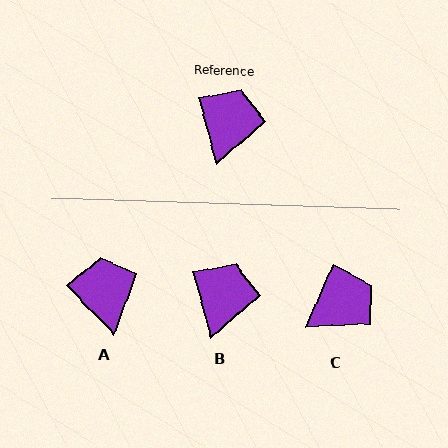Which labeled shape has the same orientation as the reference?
B.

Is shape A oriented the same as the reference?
No, it is off by about 29 degrees.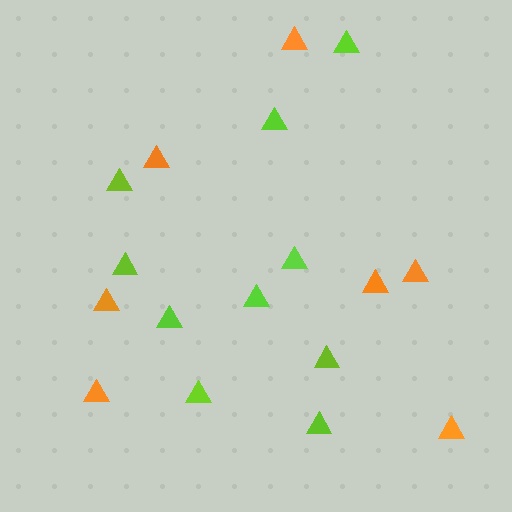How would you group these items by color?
There are 2 groups: one group of lime triangles (10) and one group of orange triangles (7).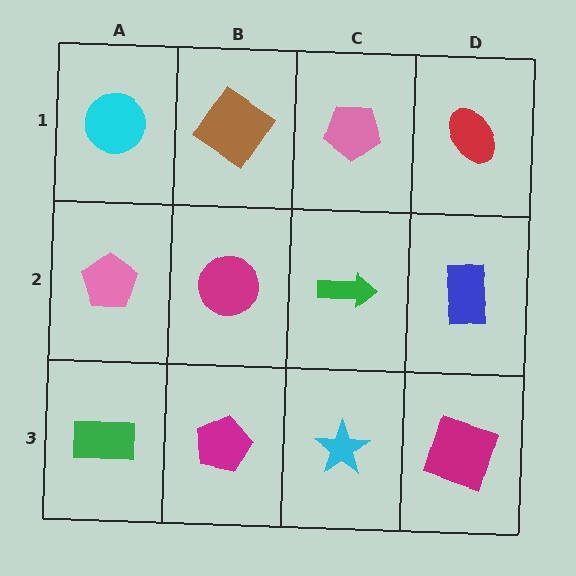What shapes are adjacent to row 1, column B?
A magenta circle (row 2, column B), a cyan circle (row 1, column A), a pink pentagon (row 1, column C).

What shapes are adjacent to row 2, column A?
A cyan circle (row 1, column A), a green rectangle (row 3, column A), a magenta circle (row 2, column B).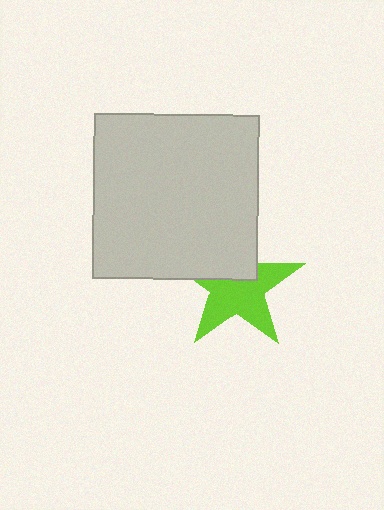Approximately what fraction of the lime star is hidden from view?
Roughly 37% of the lime star is hidden behind the light gray rectangle.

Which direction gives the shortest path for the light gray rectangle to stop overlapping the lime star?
Moving up gives the shortest separation.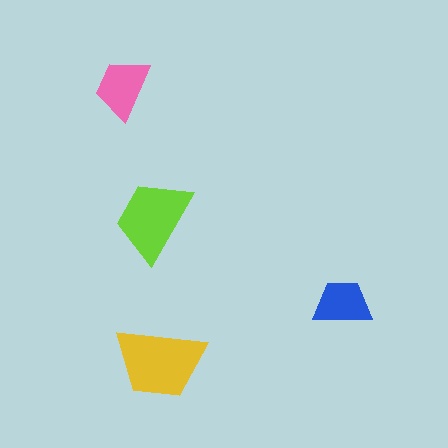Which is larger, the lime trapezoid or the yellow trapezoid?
The yellow one.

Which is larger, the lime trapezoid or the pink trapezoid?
The lime one.